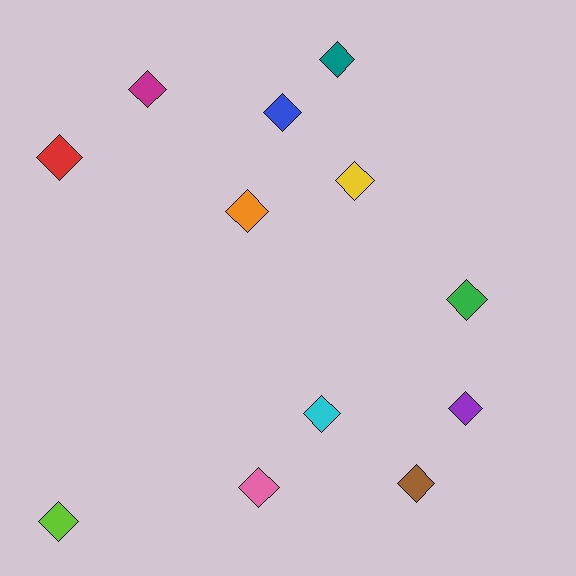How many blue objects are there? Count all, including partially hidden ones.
There is 1 blue object.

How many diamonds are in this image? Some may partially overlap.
There are 12 diamonds.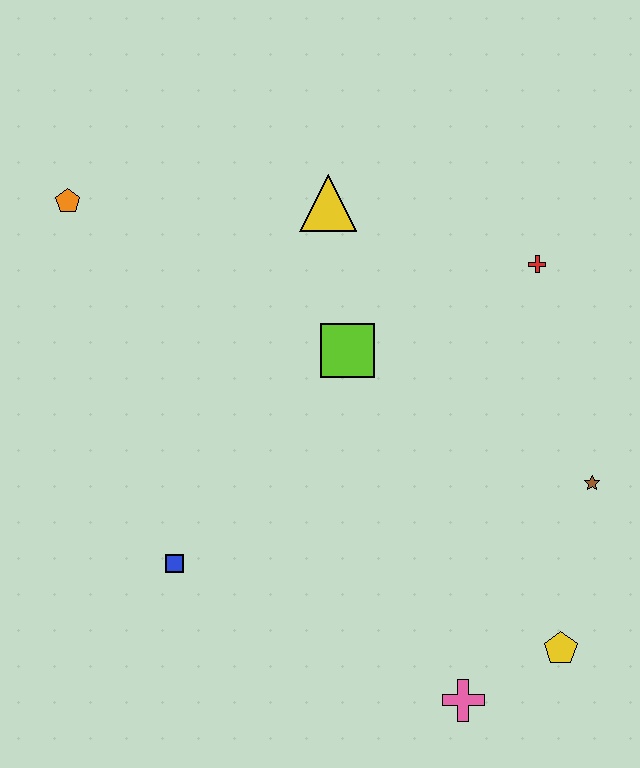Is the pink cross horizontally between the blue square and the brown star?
Yes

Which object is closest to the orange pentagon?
The yellow triangle is closest to the orange pentagon.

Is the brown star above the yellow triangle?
No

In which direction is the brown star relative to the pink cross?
The brown star is above the pink cross.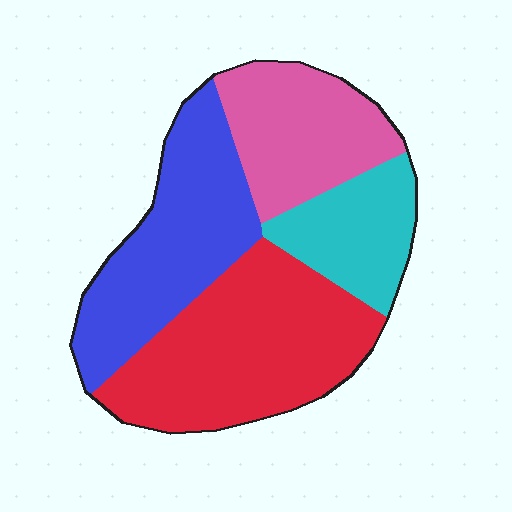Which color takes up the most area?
Red, at roughly 35%.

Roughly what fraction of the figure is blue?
Blue covers about 30% of the figure.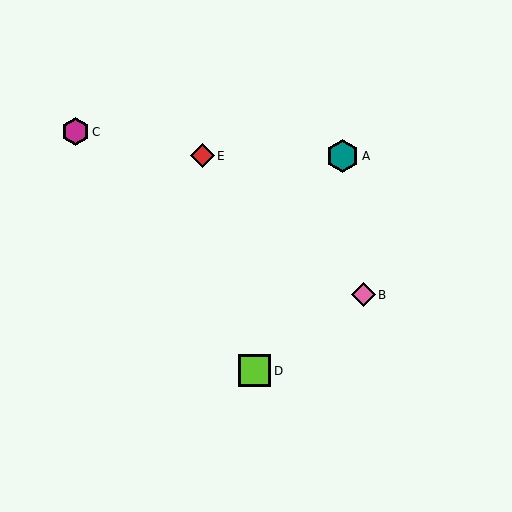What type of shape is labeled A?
Shape A is a teal hexagon.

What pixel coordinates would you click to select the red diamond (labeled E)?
Click at (202, 156) to select the red diamond E.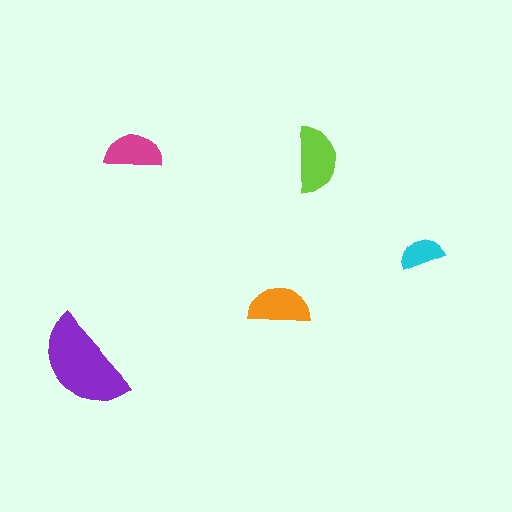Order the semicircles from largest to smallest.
the purple one, the lime one, the orange one, the magenta one, the cyan one.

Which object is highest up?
The magenta semicircle is topmost.